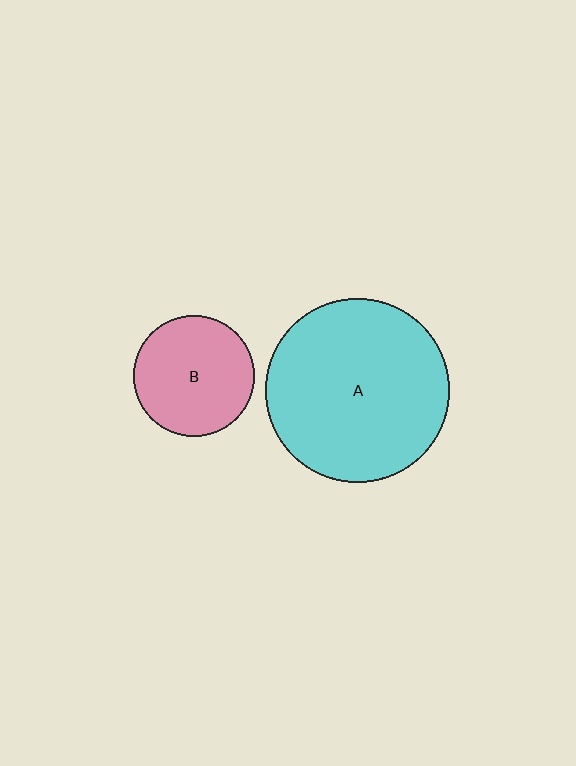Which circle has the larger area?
Circle A (cyan).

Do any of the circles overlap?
No, none of the circles overlap.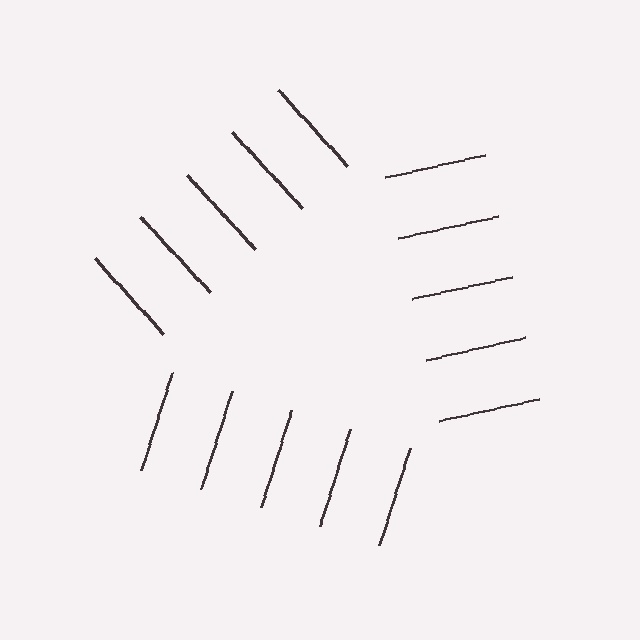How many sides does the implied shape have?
3 sides — the line-ends trace a triangle.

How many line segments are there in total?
15 — 5 along each of the 3 edges.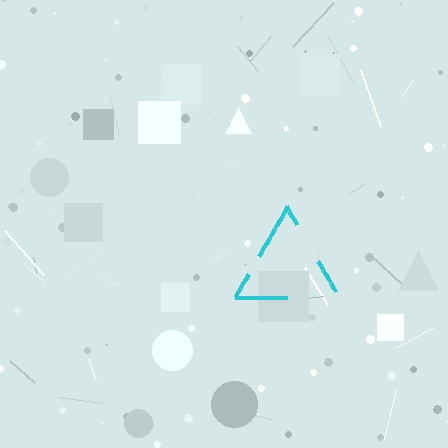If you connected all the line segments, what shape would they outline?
They would outline a triangle.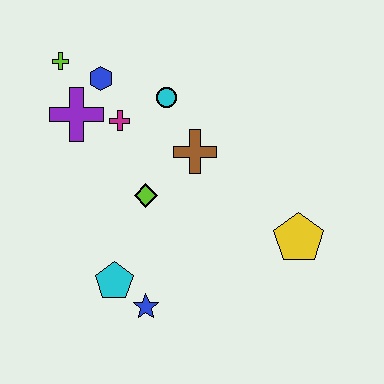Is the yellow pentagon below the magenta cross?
Yes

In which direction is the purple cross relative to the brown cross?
The purple cross is to the left of the brown cross.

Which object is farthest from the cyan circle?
The blue star is farthest from the cyan circle.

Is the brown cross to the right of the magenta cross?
Yes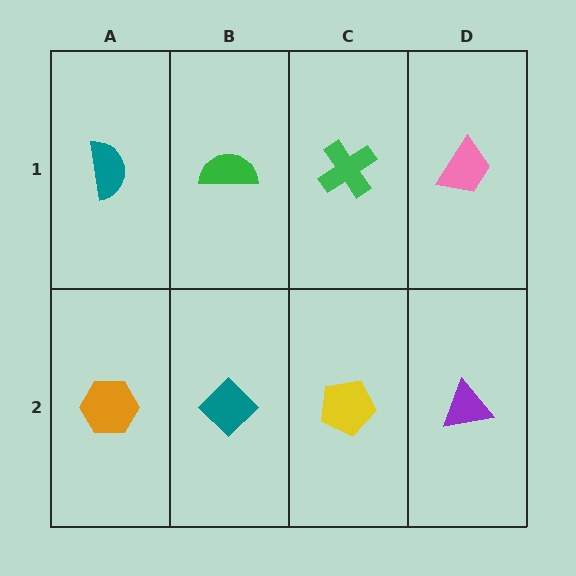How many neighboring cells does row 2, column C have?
3.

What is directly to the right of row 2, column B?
A yellow pentagon.